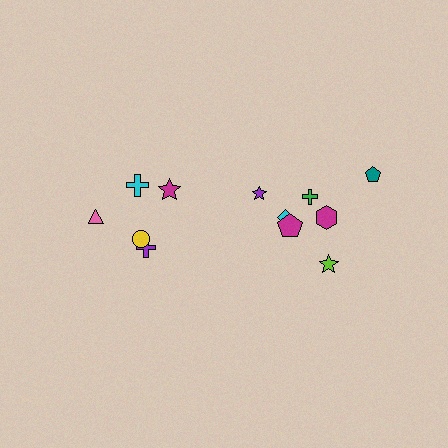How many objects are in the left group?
There are 5 objects.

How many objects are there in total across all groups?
There are 12 objects.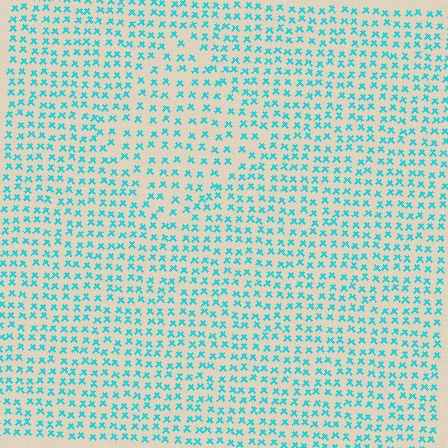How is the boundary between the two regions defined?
The boundary is defined by a change in element density (approximately 1.5x ratio). All elements are the same color, size, and shape.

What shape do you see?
I see a diamond.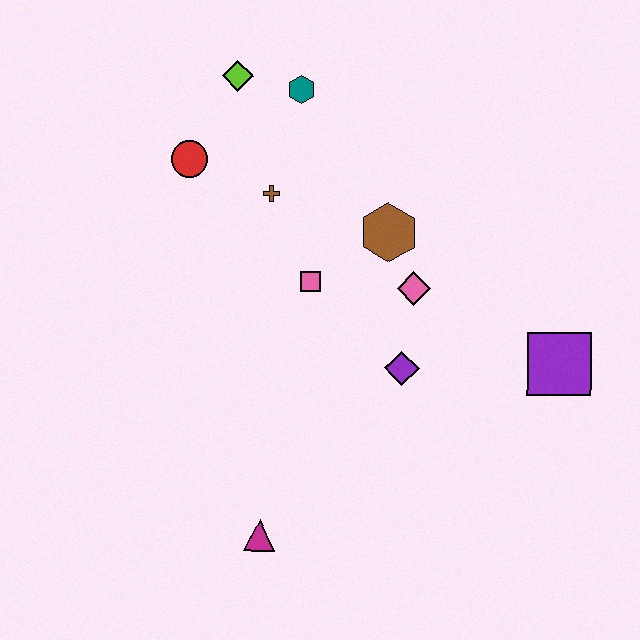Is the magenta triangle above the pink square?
No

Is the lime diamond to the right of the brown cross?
No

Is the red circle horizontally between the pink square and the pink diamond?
No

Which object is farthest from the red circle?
The purple square is farthest from the red circle.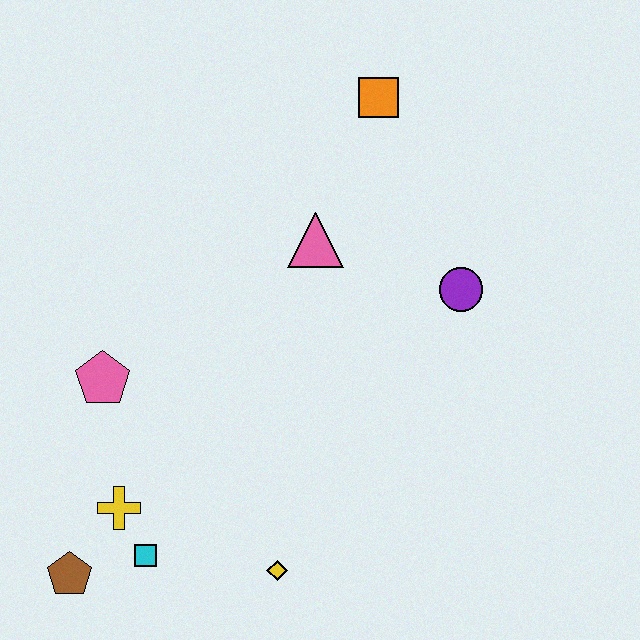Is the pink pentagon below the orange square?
Yes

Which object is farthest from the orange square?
The brown pentagon is farthest from the orange square.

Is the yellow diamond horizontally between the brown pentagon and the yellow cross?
No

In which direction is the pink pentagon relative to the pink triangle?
The pink pentagon is to the left of the pink triangle.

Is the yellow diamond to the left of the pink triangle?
Yes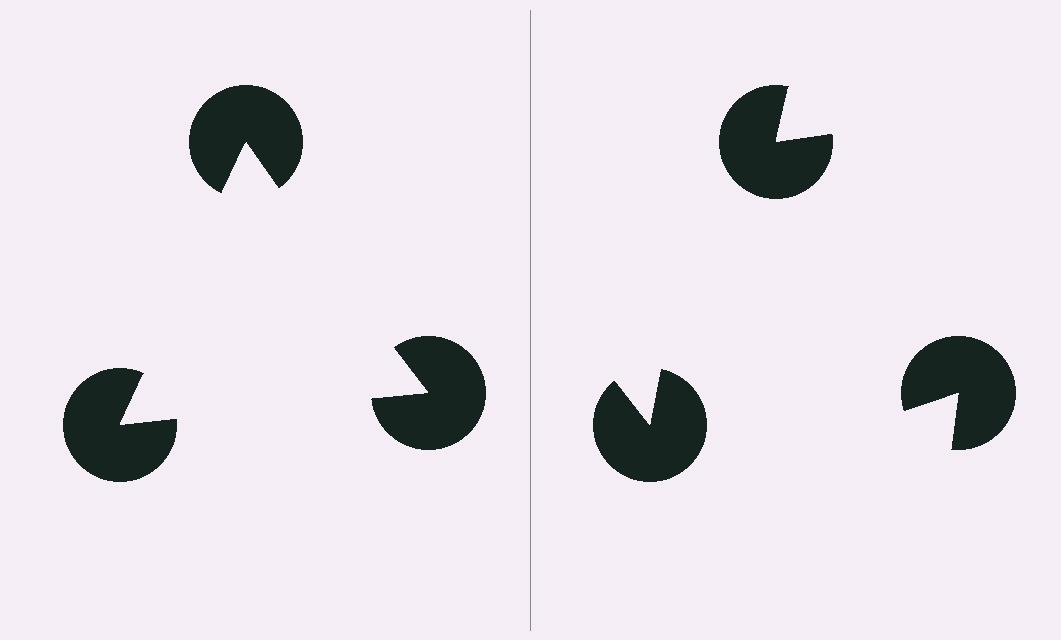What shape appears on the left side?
An illusory triangle.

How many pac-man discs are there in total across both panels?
6 — 3 on each side.